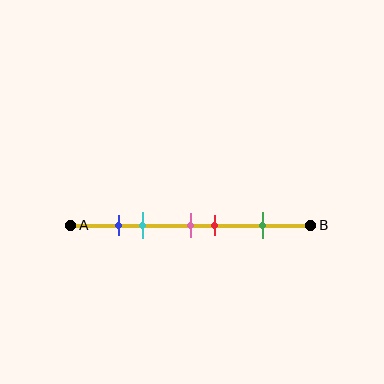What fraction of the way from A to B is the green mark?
The green mark is approximately 80% (0.8) of the way from A to B.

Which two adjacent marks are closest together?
The blue and cyan marks are the closest adjacent pair.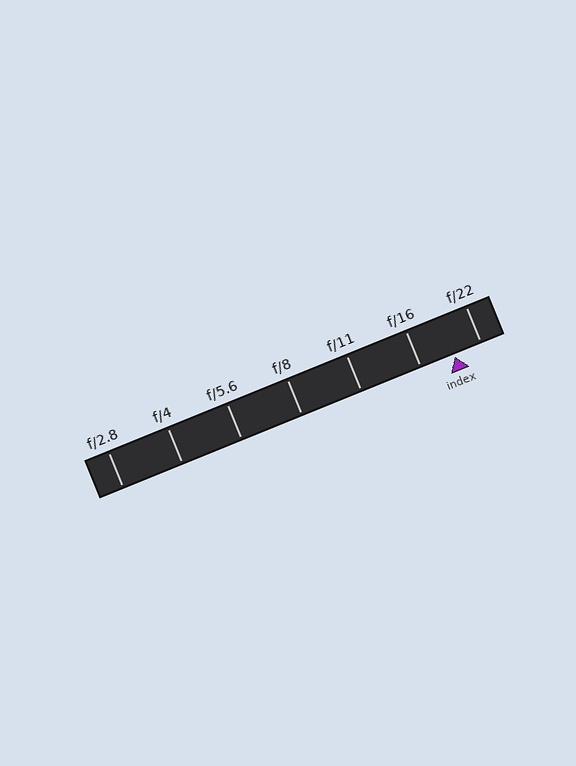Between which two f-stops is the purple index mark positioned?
The index mark is between f/16 and f/22.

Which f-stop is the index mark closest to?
The index mark is closest to f/22.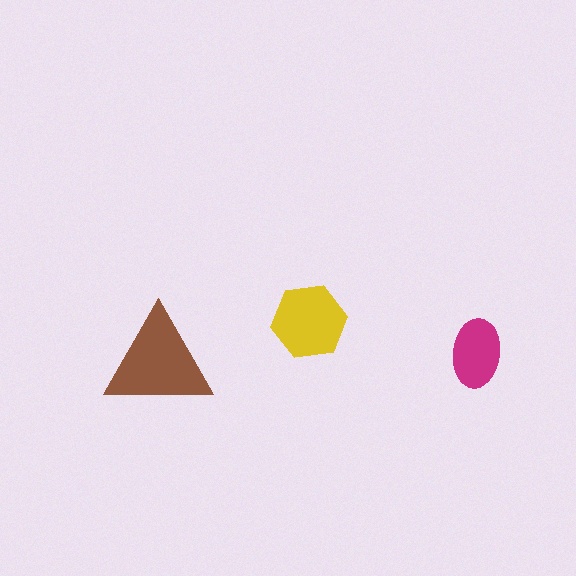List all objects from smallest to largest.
The magenta ellipse, the yellow hexagon, the brown triangle.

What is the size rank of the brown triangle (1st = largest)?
1st.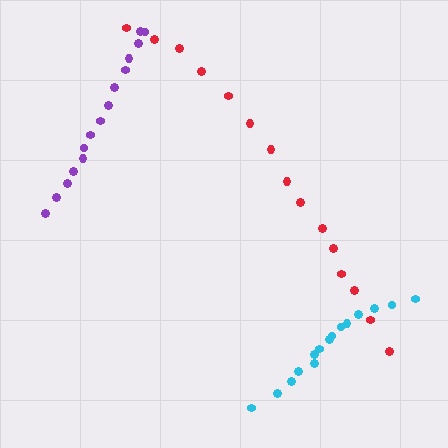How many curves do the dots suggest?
There are 3 distinct paths.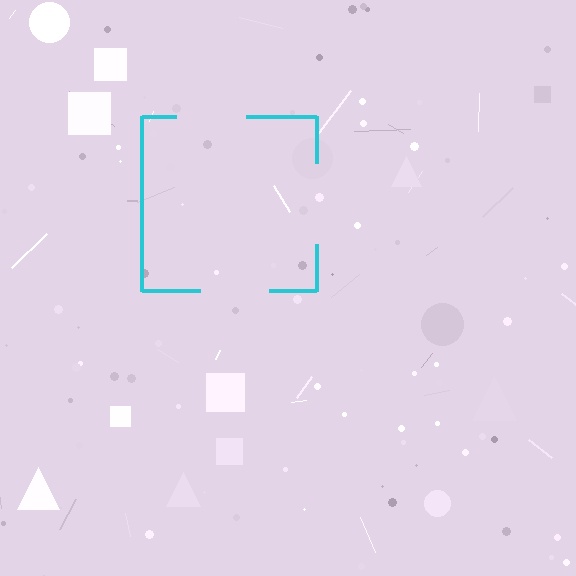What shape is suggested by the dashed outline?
The dashed outline suggests a square.